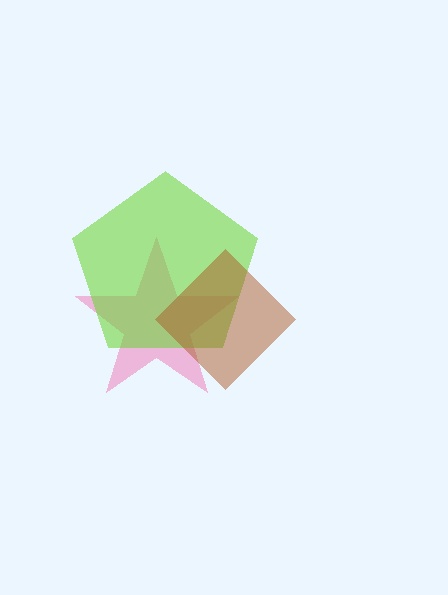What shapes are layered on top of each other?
The layered shapes are: a pink star, a lime pentagon, a brown diamond.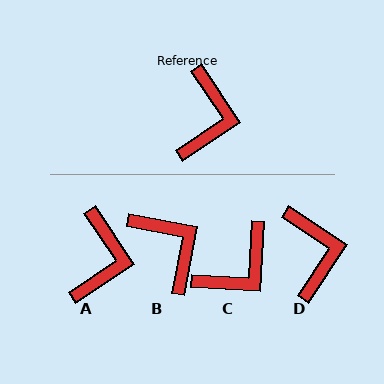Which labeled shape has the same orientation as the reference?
A.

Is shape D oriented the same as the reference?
No, it is off by about 23 degrees.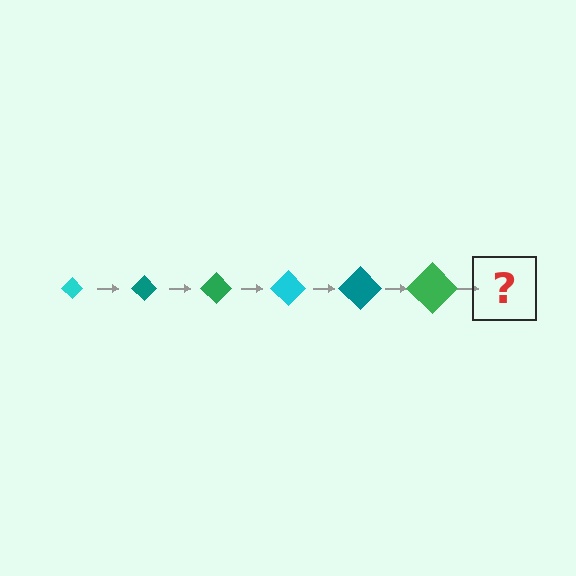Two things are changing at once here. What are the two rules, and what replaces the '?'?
The two rules are that the diamond grows larger each step and the color cycles through cyan, teal, and green. The '?' should be a cyan diamond, larger than the previous one.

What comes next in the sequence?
The next element should be a cyan diamond, larger than the previous one.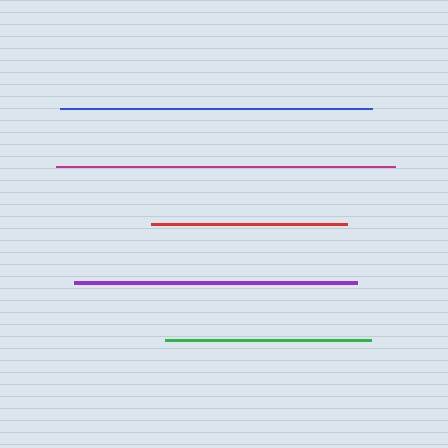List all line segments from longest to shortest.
From longest to shortest: magenta, blue, purple, green, red.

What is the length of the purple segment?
The purple segment is approximately 284 pixels long.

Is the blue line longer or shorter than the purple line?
The blue line is longer than the purple line.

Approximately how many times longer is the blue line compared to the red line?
The blue line is approximately 1.6 times the length of the red line.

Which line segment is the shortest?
The red line is the shortest at approximately 196 pixels.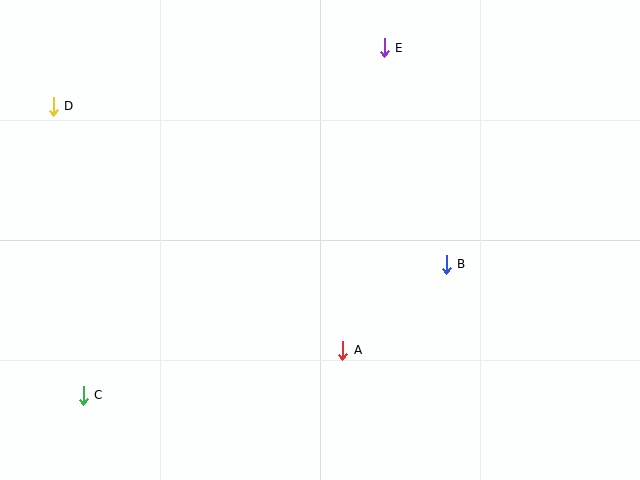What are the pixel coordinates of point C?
Point C is at (83, 395).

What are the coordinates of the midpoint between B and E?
The midpoint between B and E is at (415, 156).